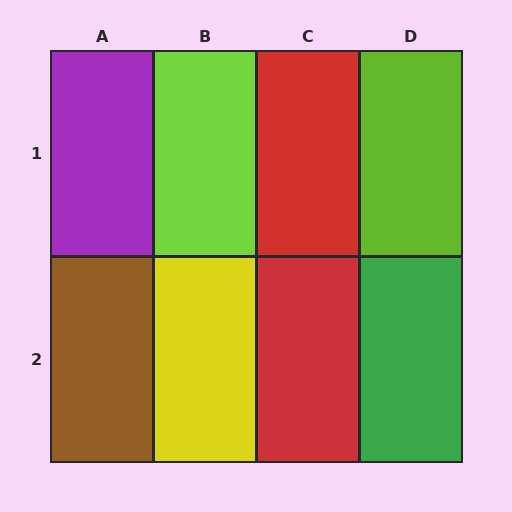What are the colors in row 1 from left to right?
Purple, lime, red, lime.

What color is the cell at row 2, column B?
Yellow.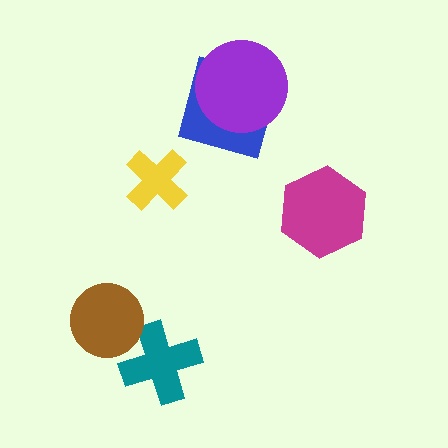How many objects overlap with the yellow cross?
0 objects overlap with the yellow cross.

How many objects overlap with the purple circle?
1 object overlaps with the purple circle.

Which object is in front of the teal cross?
The brown circle is in front of the teal cross.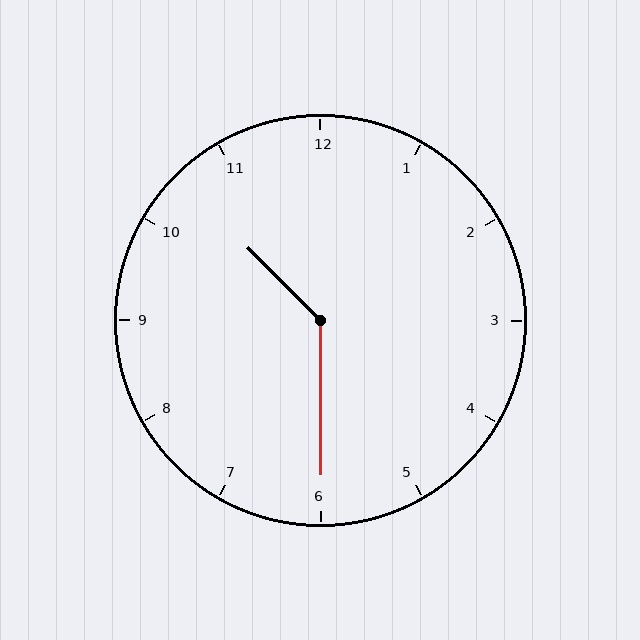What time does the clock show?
10:30.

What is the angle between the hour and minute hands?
Approximately 135 degrees.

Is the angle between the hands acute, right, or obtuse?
It is obtuse.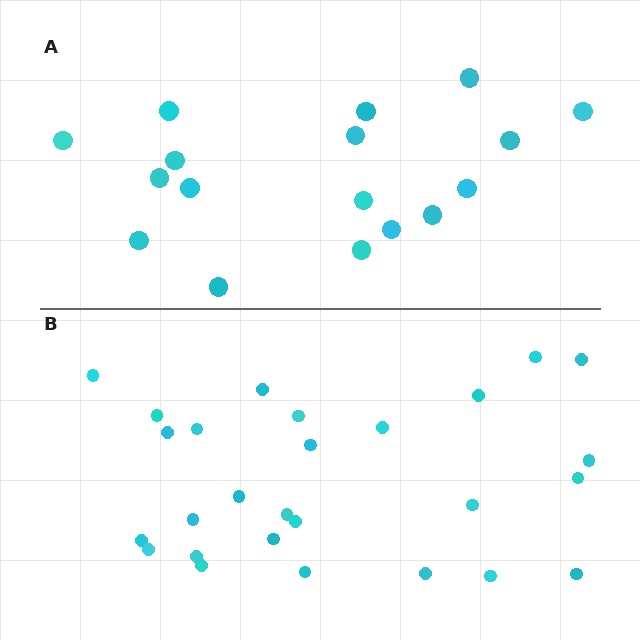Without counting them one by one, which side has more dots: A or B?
Region B (the bottom region) has more dots.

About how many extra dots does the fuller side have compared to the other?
Region B has roughly 10 or so more dots than region A.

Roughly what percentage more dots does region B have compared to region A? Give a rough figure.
About 60% more.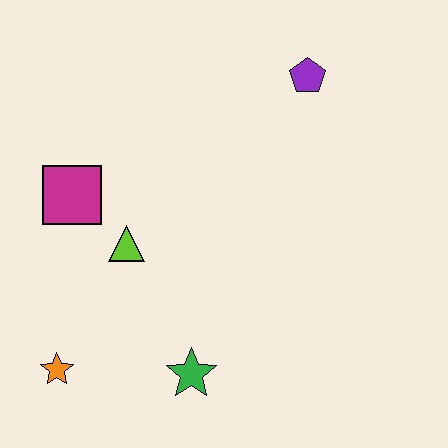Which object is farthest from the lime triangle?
The purple pentagon is farthest from the lime triangle.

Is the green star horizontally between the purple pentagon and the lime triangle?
Yes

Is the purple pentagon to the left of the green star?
No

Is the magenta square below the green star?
No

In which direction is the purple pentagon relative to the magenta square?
The purple pentagon is to the right of the magenta square.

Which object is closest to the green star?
The orange star is closest to the green star.